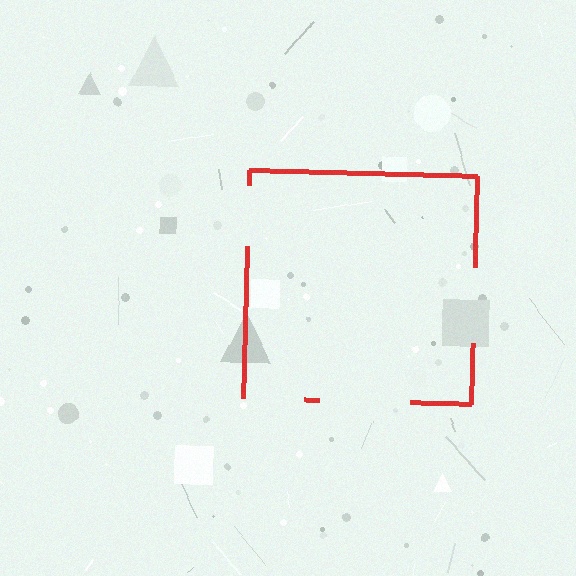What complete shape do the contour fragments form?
The contour fragments form a square.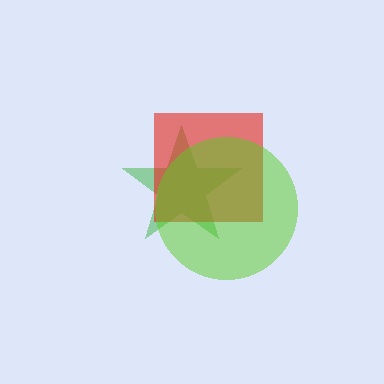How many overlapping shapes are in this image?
There are 3 overlapping shapes in the image.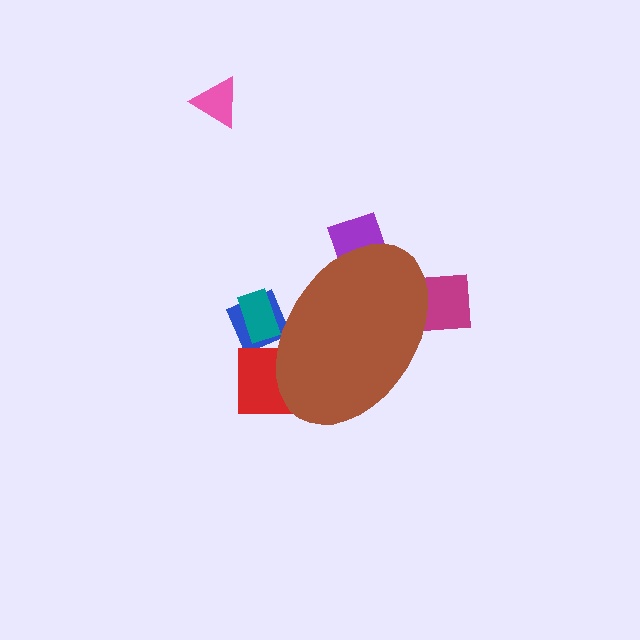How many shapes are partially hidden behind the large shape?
5 shapes are partially hidden.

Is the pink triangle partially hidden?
No, the pink triangle is fully visible.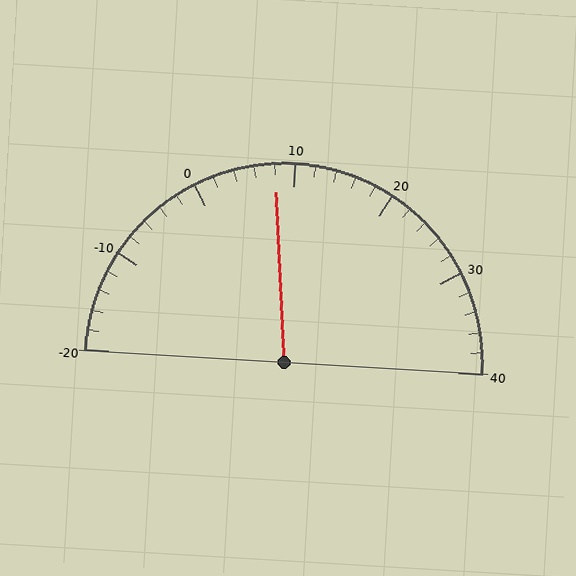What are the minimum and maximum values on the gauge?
The gauge ranges from -20 to 40.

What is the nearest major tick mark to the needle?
The nearest major tick mark is 10.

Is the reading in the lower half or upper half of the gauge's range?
The reading is in the lower half of the range (-20 to 40).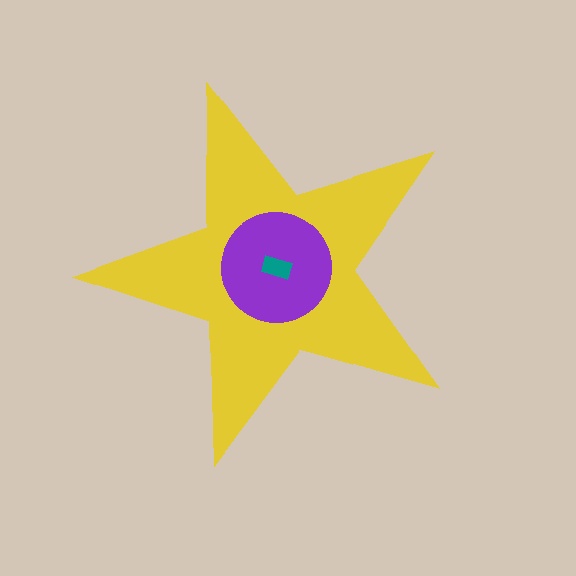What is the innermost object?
The teal rectangle.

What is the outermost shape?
The yellow star.